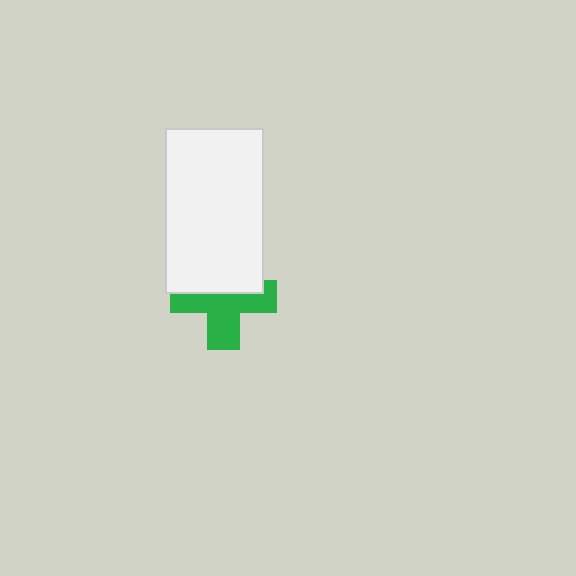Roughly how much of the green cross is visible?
About half of it is visible (roughly 59%).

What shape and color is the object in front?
The object in front is a white rectangle.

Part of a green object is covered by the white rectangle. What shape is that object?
It is a cross.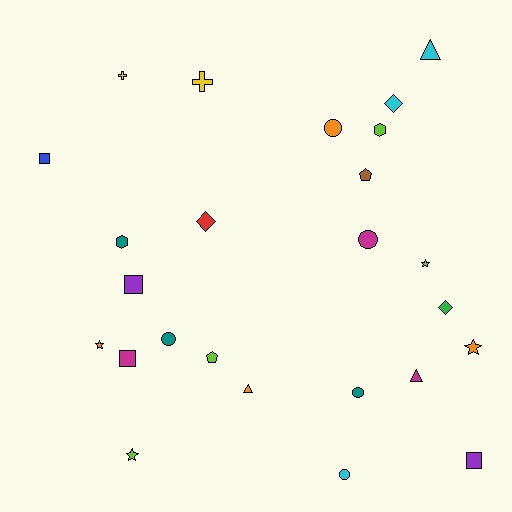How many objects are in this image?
There are 25 objects.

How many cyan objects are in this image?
There are 3 cyan objects.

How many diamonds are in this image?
There are 3 diamonds.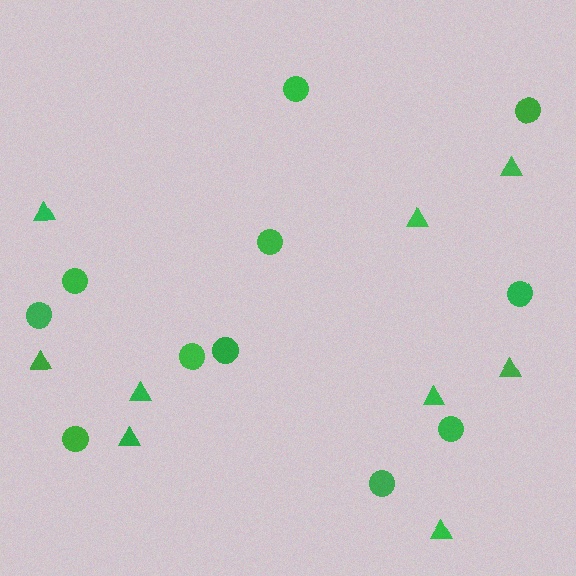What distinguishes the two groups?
There are 2 groups: one group of triangles (9) and one group of circles (11).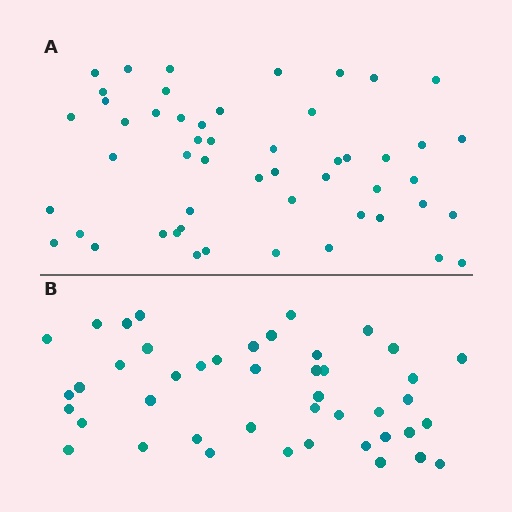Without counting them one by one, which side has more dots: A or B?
Region A (the top region) has more dots.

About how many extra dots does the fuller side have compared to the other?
Region A has roughly 8 or so more dots than region B.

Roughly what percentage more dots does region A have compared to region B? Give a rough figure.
About 20% more.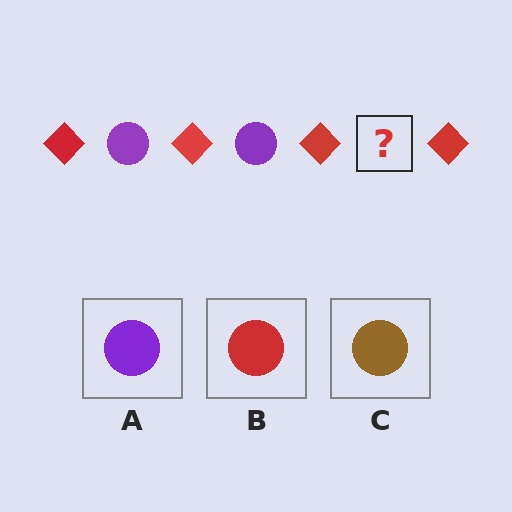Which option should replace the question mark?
Option A.